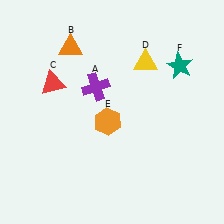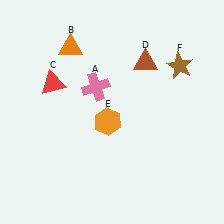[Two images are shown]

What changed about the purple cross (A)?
In Image 1, A is purple. In Image 2, it changed to pink.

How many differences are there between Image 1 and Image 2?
There are 3 differences between the two images.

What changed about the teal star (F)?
In Image 1, F is teal. In Image 2, it changed to brown.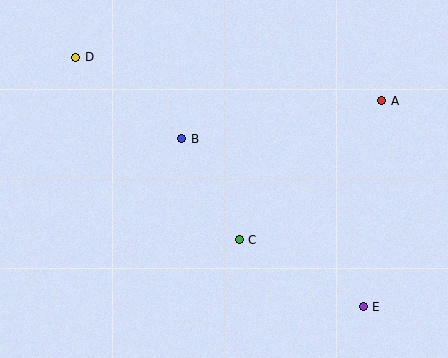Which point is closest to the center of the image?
Point B at (182, 139) is closest to the center.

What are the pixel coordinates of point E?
Point E is at (363, 307).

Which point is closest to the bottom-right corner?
Point E is closest to the bottom-right corner.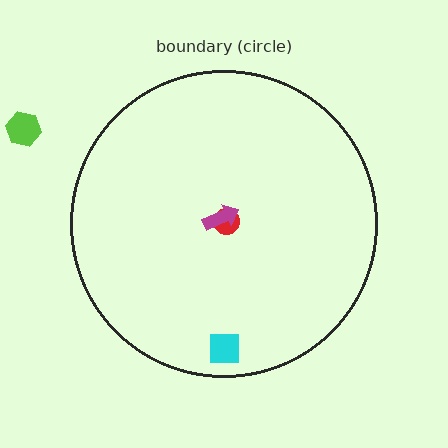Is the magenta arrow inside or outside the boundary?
Inside.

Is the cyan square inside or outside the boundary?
Inside.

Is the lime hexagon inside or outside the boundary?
Outside.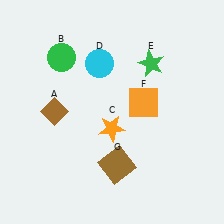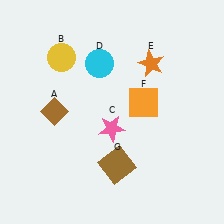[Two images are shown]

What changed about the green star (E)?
In Image 1, E is green. In Image 2, it changed to orange.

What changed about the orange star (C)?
In Image 1, C is orange. In Image 2, it changed to pink.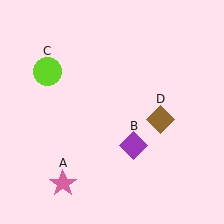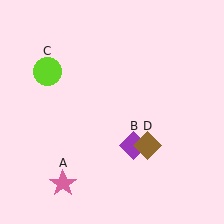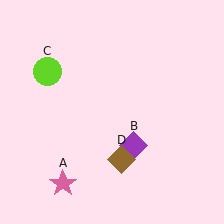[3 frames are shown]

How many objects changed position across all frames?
1 object changed position: brown diamond (object D).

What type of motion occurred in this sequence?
The brown diamond (object D) rotated clockwise around the center of the scene.